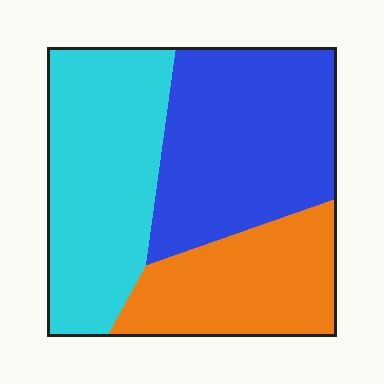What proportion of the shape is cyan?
Cyan takes up about three eighths (3/8) of the shape.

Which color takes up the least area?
Orange, at roughly 25%.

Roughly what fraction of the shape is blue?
Blue covers about 40% of the shape.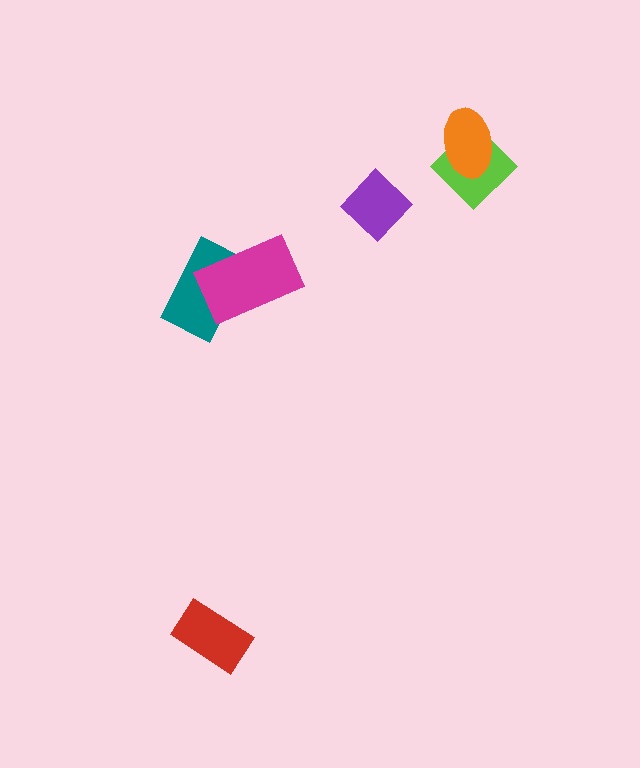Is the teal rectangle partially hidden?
Yes, it is partially covered by another shape.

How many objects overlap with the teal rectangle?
1 object overlaps with the teal rectangle.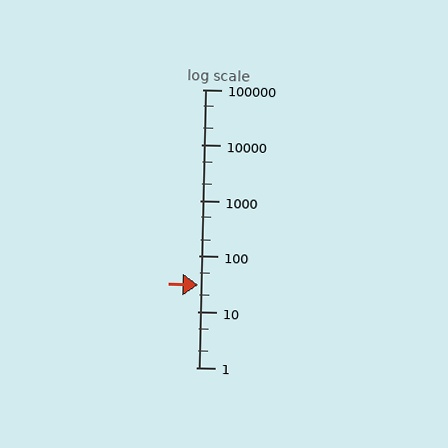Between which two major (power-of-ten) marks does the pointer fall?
The pointer is between 10 and 100.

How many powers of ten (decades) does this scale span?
The scale spans 5 decades, from 1 to 100000.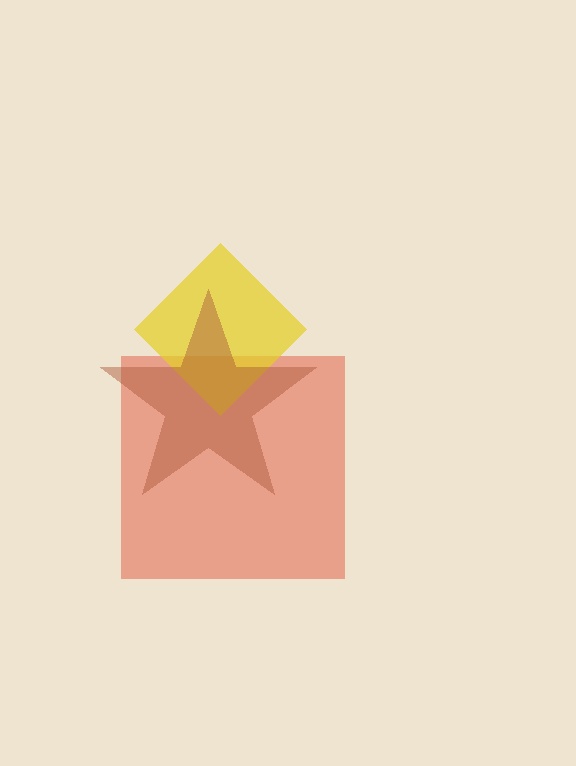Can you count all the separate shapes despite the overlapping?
Yes, there are 3 separate shapes.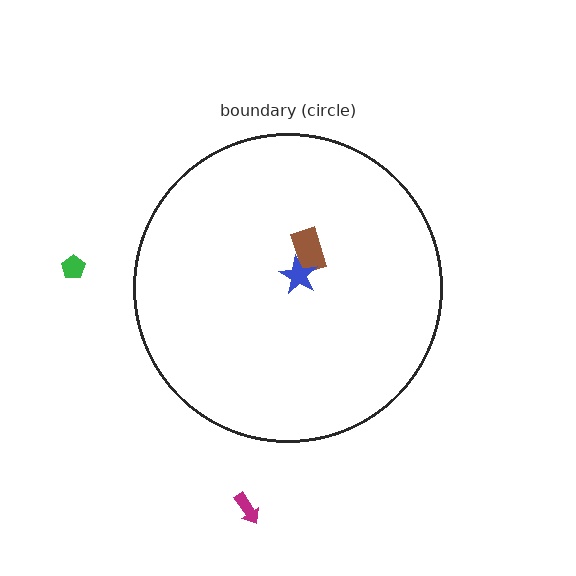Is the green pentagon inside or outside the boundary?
Outside.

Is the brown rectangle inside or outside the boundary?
Inside.